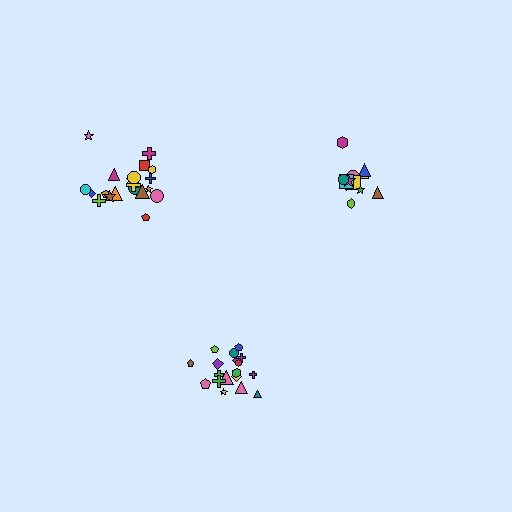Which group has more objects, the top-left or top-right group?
The top-left group.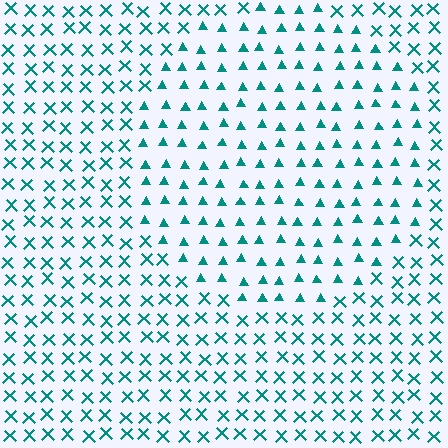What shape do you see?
I see a circle.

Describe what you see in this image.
The image is filled with small teal elements arranged in a uniform grid. A circle-shaped region contains triangles, while the surrounding area contains X marks. The boundary is defined purely by the change in element shape.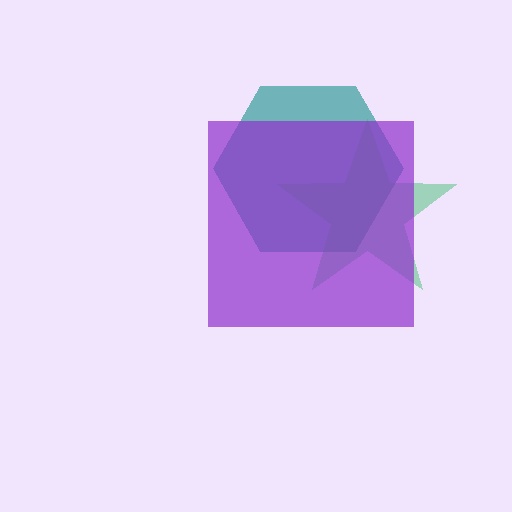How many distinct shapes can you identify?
There are 3 distinct shapes: a teal hexagon, a green star, a purple square.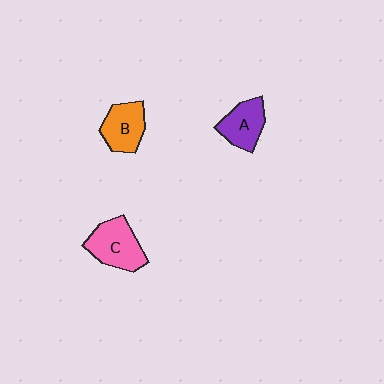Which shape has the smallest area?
Shape A (purple).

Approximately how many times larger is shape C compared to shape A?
Approximately 1.3 times.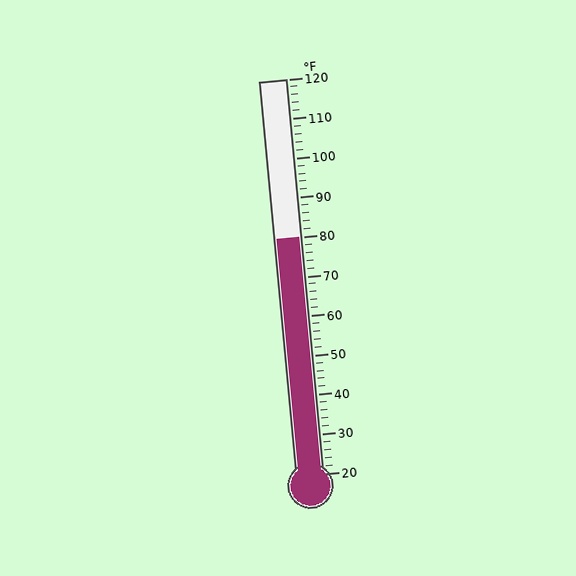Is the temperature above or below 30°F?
The temperature is above 30°F.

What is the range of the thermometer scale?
The thermometer scale ranges from 20°F to 120°F.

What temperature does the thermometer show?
The thermometer shows approximately 80°F.